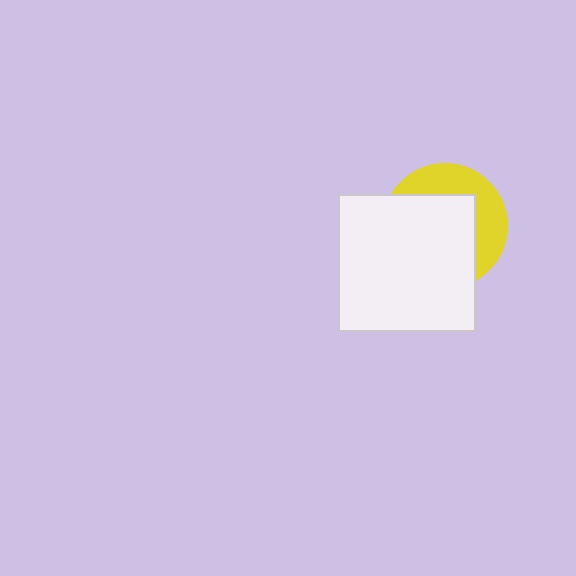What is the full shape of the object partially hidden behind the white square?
The partially hidden object is a yellow circle.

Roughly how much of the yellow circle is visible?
A small part of it is visible (roughly 37%).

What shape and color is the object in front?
The object in front is a white square.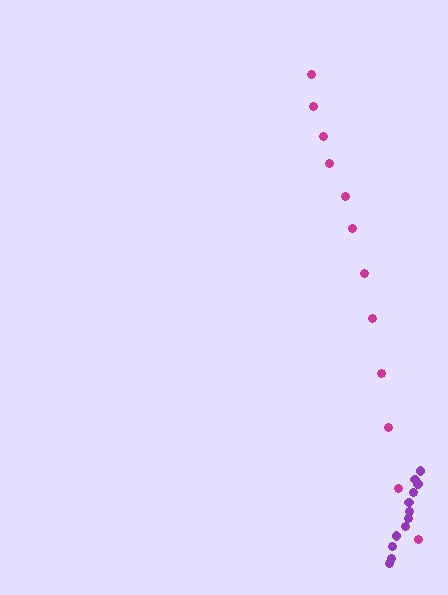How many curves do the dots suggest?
There are 2 distinct paths.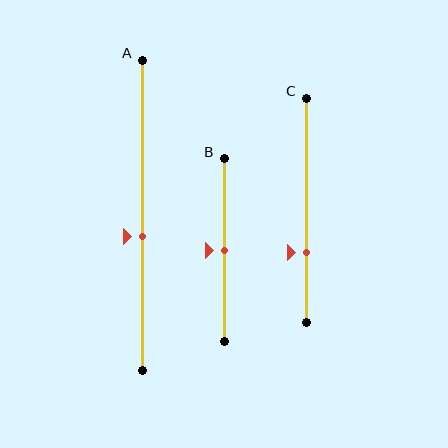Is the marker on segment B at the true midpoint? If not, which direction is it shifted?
Yes, the marker on segment B is at the true midpoint.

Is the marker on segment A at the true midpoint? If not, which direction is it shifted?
No, the marker on segment A is shifted downward by about 7% of the segment length.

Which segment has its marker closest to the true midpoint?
Segment B has its marker closest to the true midpoint.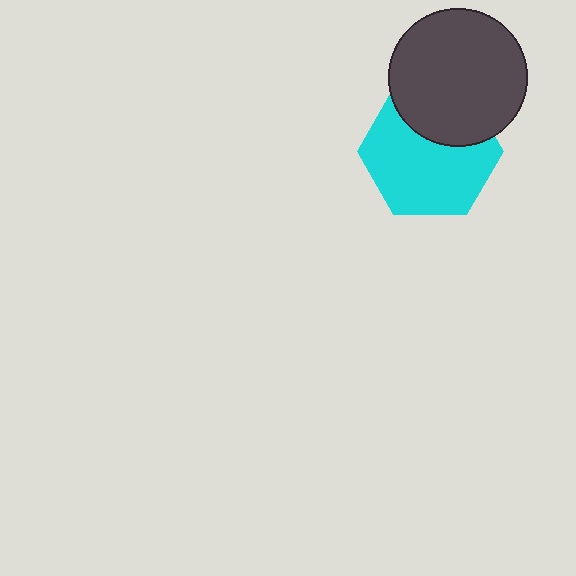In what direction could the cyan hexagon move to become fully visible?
The cyan hexagon could move down. That would shift it out from behind the dark gray circle entirely.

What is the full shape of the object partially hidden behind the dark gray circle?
The partially hidden object is a cyan hexagon.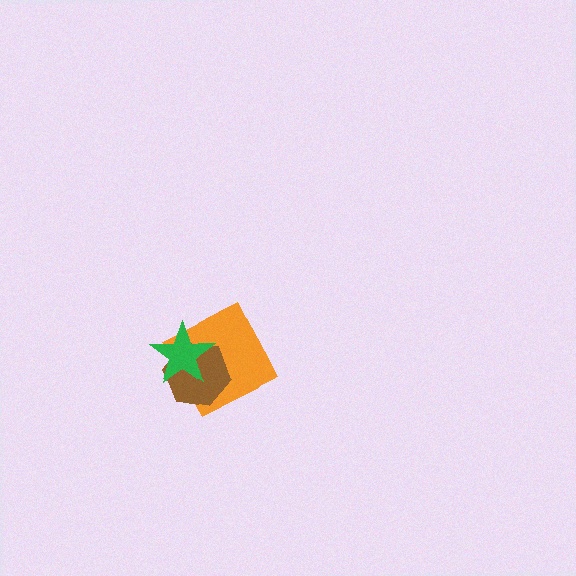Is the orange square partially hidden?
Yes, it is partially covered by another shape.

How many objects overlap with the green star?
2 objects overlap with the green star.